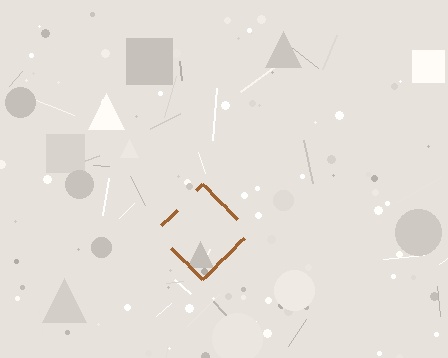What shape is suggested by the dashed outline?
The dashed outline suggests a diamond.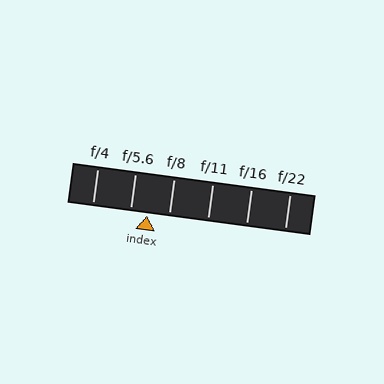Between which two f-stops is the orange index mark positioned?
The index mark is between f/5.6 and f/8.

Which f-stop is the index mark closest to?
The index mark is closest to f/5.6.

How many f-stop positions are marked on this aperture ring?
There are 6 f-stop positions marked.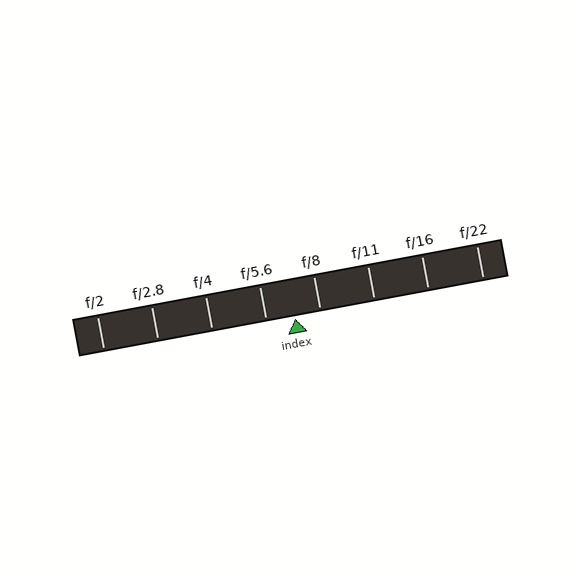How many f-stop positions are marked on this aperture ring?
There are 8 f-stop positions marked.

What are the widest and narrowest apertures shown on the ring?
The widest aperture shown is f/2 and the narrowest is f/22.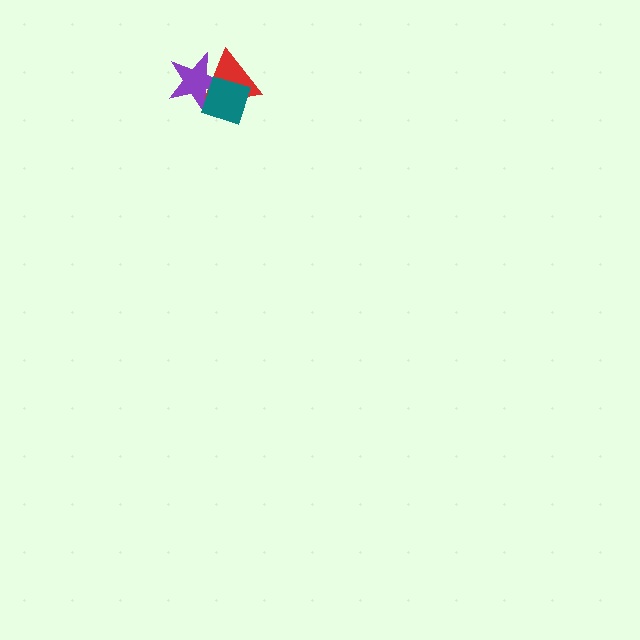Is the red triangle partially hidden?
Yes, it is partially covered by another shape.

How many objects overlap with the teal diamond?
2 objects overlap with the teal diamond.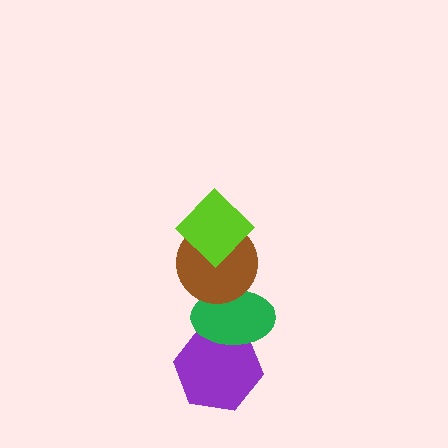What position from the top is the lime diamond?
The lime diamond is 1st from the top.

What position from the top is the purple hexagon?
The purple hexagon is 4th from the top.